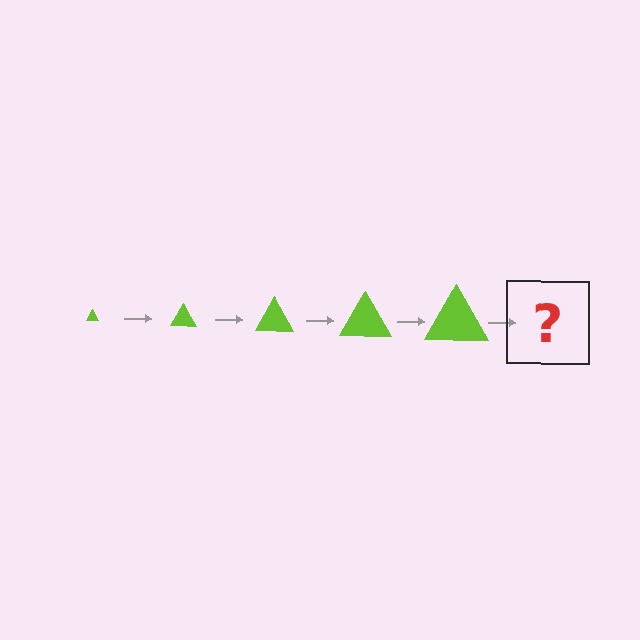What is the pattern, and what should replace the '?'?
The pattern is that the triangle gets progressively larger each step. The '?' should be a lime triangle, larger than the previous one.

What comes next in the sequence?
The next element should be a lime triangle, larger than the previous one.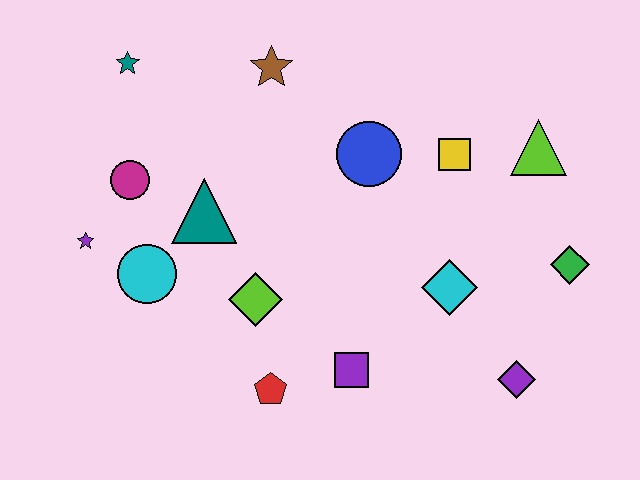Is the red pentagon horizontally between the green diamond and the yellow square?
No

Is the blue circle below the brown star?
Yes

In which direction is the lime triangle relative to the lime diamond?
The lime triangle is to the right of the lime diamond.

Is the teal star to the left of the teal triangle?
Yes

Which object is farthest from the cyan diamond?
The teal star is farthest from the cyan diamond.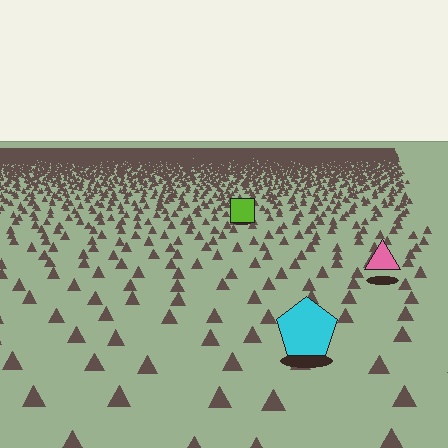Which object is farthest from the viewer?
The lime square is farthest from the viewer. It appears smaller and the ground texture around it is denser.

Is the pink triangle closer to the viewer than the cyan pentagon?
No. The cyan pentagon is closer — you can tell from the texture gradient: the ground texture is coarser near it.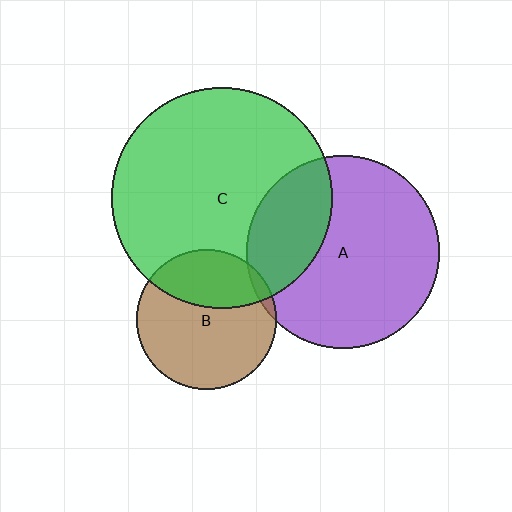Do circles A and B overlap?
Yes.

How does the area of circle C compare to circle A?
Approximately 1.3 times.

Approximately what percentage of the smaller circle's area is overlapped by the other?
Approximately 5%.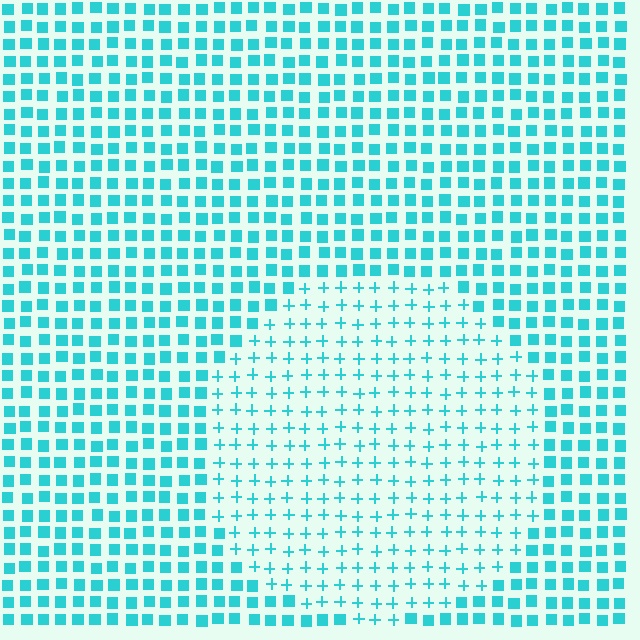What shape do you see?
I see a circle.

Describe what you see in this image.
The image is filled with small cyan elements arranged in a uniform grid. A circle-shaped region contains plus signs, while the surrounding area contains squares. The boundary is defined purely by the change in element shape.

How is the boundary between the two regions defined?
The boundary is defined by a change in element shape: plus signs inside vs. squares outside. All elements share the same color and spacing.